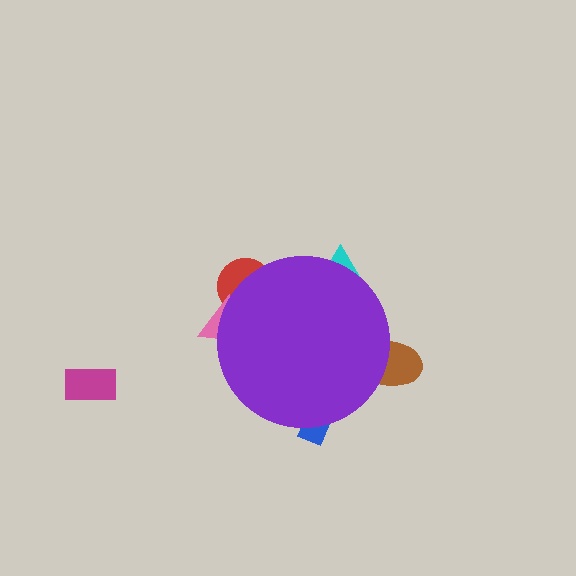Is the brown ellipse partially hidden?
Yes, the brown ellipse is partially hidden behind the purple circle.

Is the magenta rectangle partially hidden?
No, the magenta rectangle is fully visible.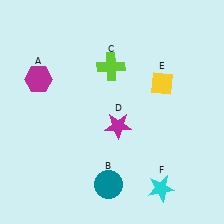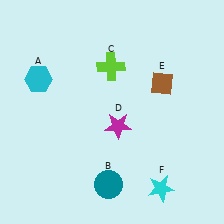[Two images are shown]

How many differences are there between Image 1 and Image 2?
There are 2 differences between the two images.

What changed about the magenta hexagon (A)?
In Image 1, A is magenta. In Image 2, it changed to cyan.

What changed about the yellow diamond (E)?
In Image 1, E is yellow. In Image 2, it changed to brown.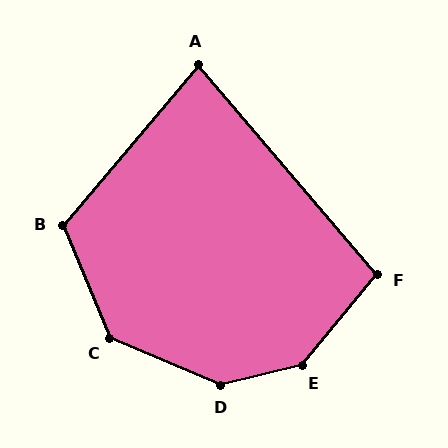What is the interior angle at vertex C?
Approximately 136 degrees (obtuse).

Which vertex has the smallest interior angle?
A, at approximately 81 degrees.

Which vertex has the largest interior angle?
E, at approximately 143 degrees.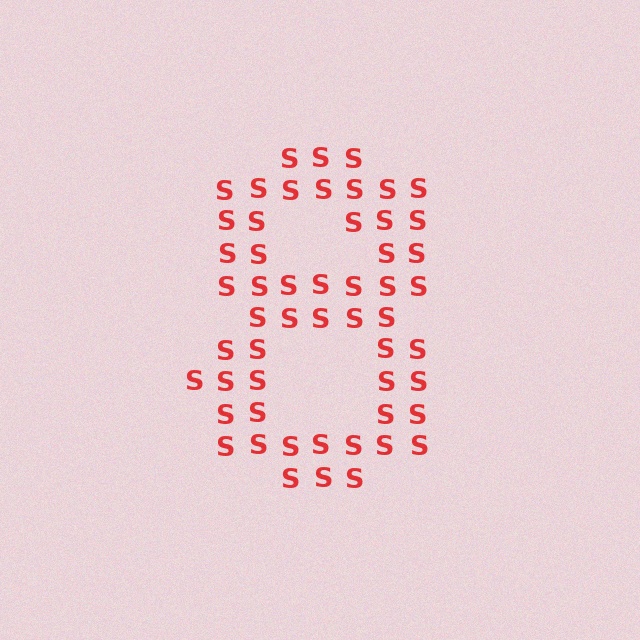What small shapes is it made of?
It is made of small letter S's.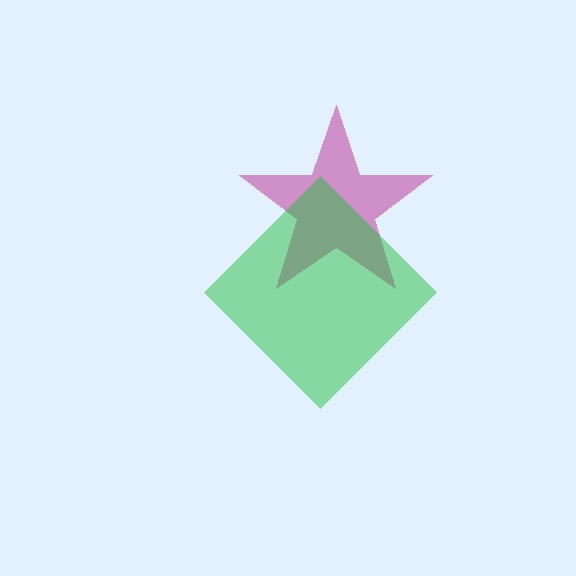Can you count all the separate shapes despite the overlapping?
Yes, there are 2 separate shapes.